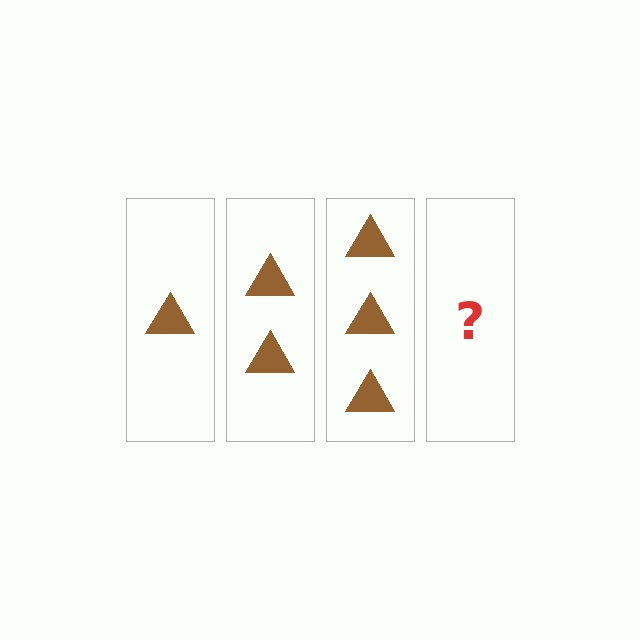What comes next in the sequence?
The next element should be 4 triangles.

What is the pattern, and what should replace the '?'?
The pattern is that each step adds one more triangle. The '?' should be 4 triangles.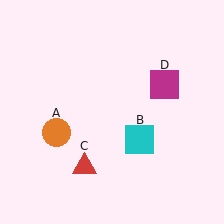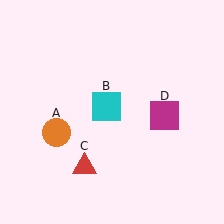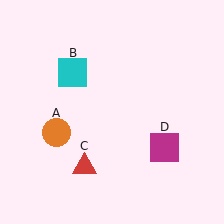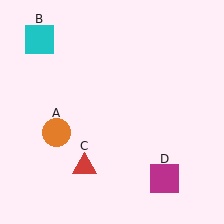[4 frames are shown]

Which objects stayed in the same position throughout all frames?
Orange circle (object A) and red triangle (object C) remained stationary.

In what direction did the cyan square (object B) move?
The cyan square (object B) moved up and to the left.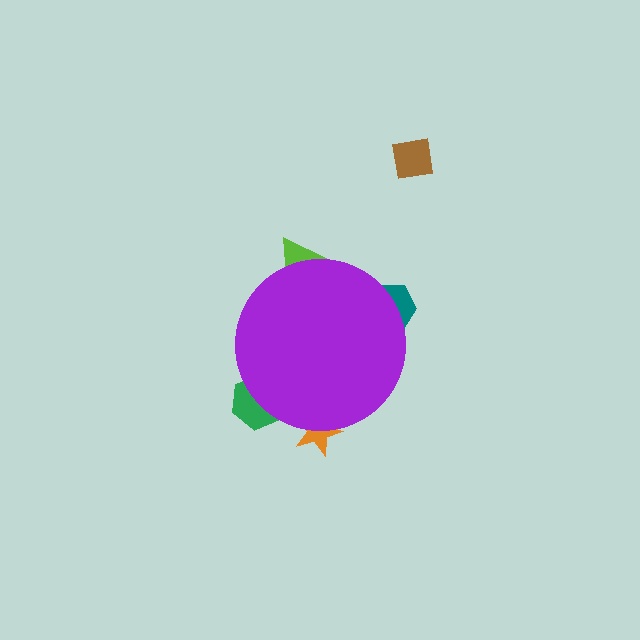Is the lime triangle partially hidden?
Yes, the lime triangle is partially hidden behind the purple circle.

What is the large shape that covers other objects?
A purple circle.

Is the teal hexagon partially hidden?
Yes, the teal hexagon is partially hidden behind the purple circle.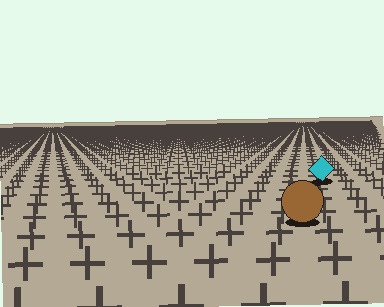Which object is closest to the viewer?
The brown circle is closest. The texture marks near it are larger and more spread out.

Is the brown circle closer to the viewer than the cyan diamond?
Yes. The brown circle is closer — you can tell from the texture gradient: the ground texture is coarser near it.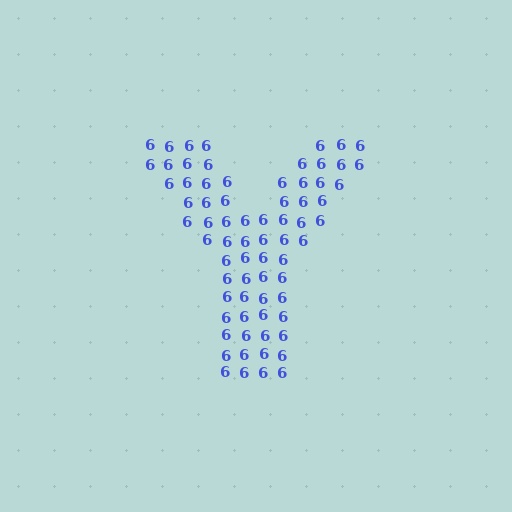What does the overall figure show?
The overall figure shows the letter Y.